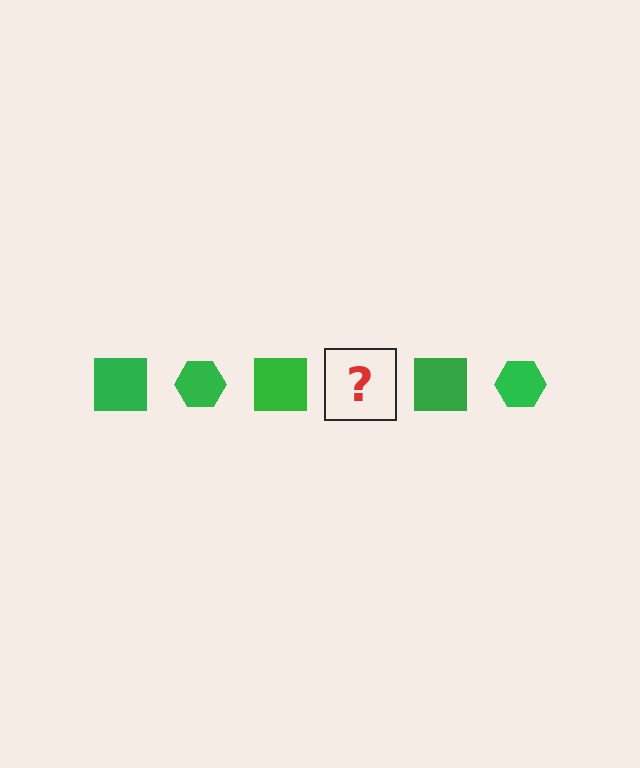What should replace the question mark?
The question mark should be replaced with a green hexagon.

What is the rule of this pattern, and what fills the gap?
The rule is that the pattern cycles through square, hexagon shapes in green. The gap should be filled with a green hexagon.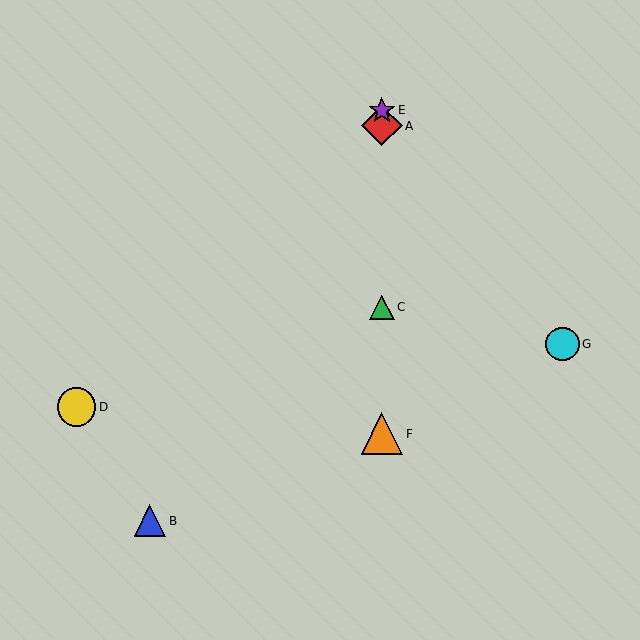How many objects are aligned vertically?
4 objects (A, C, E, F) are aligned vertically.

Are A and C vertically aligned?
Yes, both are at x≈382.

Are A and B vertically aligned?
No, A is at x≈382 and B is at x≈150.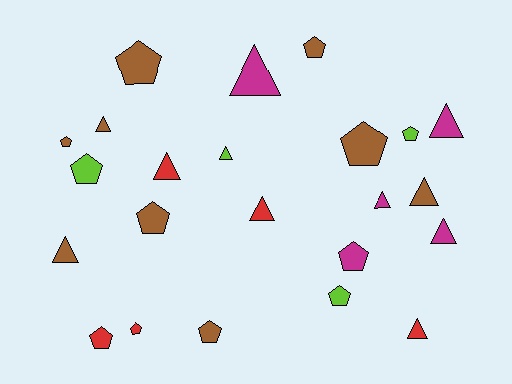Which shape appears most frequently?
Pentagon, with 12 objects.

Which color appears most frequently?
Brown, with 9 objects.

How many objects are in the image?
There are 23 objects.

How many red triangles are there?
There are 3 red triangles.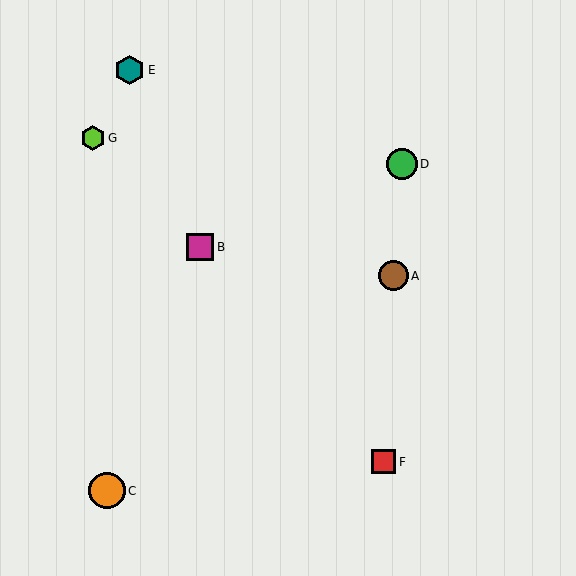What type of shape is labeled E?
Shape E is a teal hexagon.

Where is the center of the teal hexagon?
The center of the teal hexagon is at (130, 70).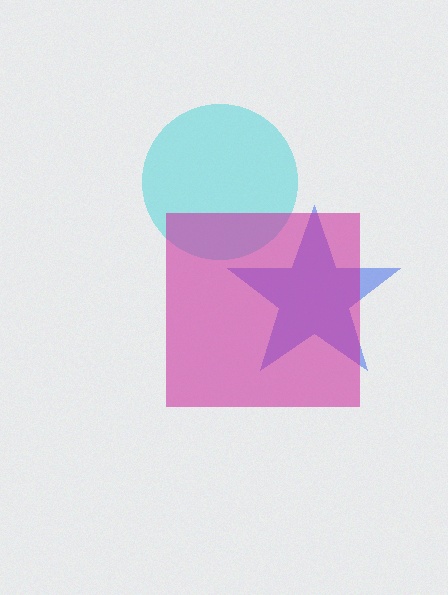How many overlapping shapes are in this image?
There are 3 overlapping shapes in the image.